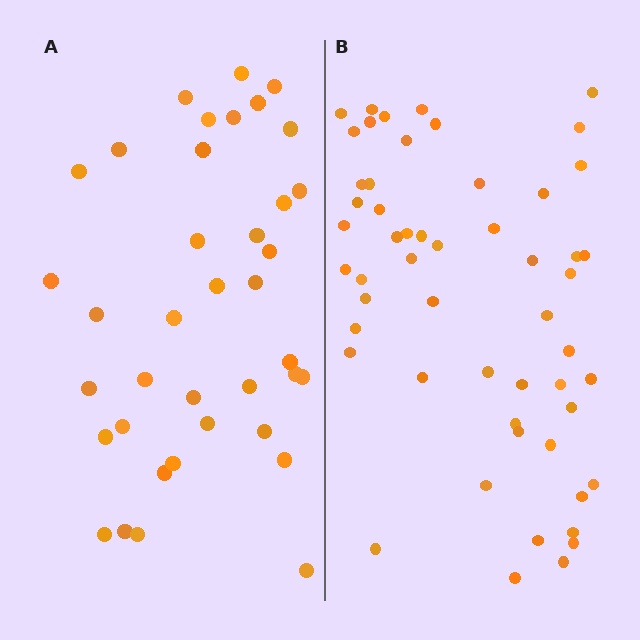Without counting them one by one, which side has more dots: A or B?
Region B (the right region) has more dots.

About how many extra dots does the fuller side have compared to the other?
Region B has approximately 15 more dots than region A.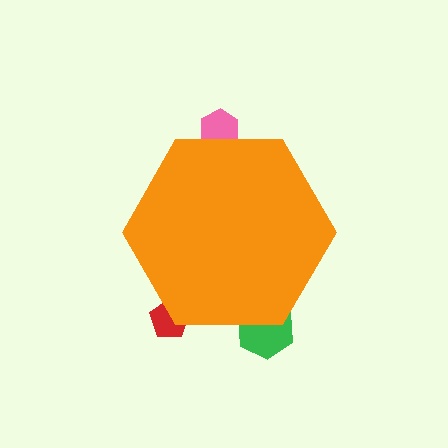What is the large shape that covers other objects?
An orange hexagon.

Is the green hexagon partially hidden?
Yes, the green hexagon is partially hidden behind the orange hexagon.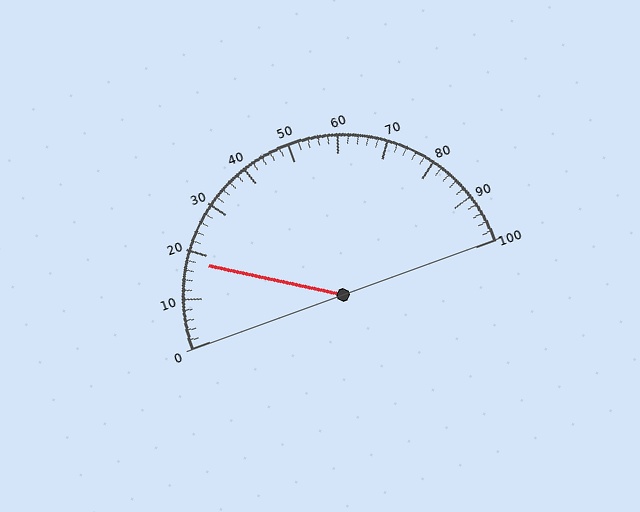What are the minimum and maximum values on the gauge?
The gauge ranges from 0 to 100.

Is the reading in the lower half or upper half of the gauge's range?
The reading is in the lower half of the range (0 to 100).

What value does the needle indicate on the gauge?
The needle indicates approximately 18.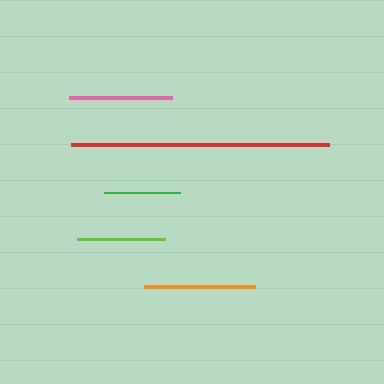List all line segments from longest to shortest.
From longest to shortest: red, orange, pink, lime, green.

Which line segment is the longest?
The red line is the longest at approximately 258 pixels.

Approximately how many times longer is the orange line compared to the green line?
The orange line is approximately 1.5 times the length of the green line.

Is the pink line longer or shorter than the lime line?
The pink line is longer than the lime line.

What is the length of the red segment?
The red segment is approximately 258 pixels long.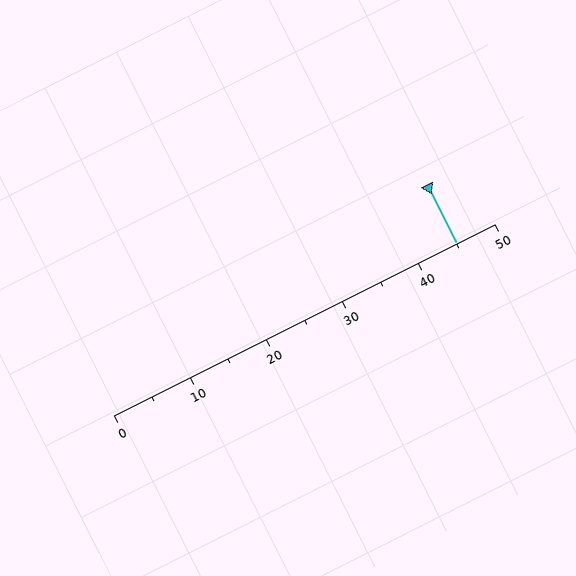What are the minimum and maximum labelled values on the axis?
The axis runs from 0 to 50.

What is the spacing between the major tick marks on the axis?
The major ticks are spaced 10 apart.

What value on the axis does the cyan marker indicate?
The marker indicates approximately 45.